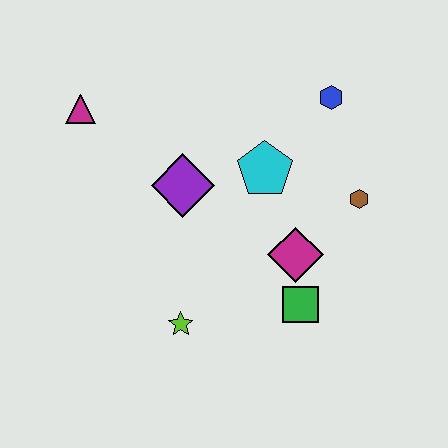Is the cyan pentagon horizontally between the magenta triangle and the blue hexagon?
Yes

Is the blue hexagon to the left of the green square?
No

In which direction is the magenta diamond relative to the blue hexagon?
The magenta diamond is below the blue hexagon.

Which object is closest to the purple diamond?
The cyan pentagon is closest to the purple diamond.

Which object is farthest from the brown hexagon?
The magenta triangle is farthest from the brown hexagon.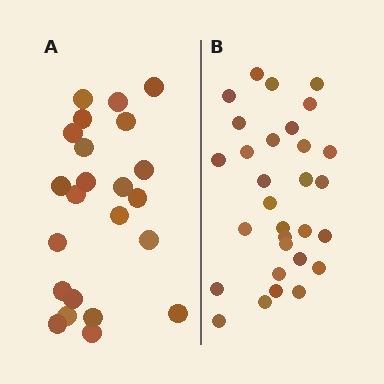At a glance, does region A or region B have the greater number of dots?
Region B (the right region) has more dots.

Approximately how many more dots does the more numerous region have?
Region B has roughly 8 or so more dots than region A.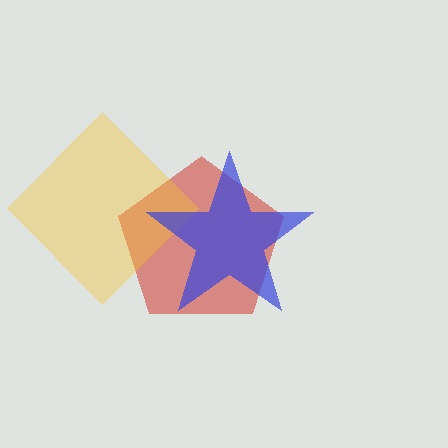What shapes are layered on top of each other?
The layered shapes are: a red pentagon, a yellow diamond, a blue star.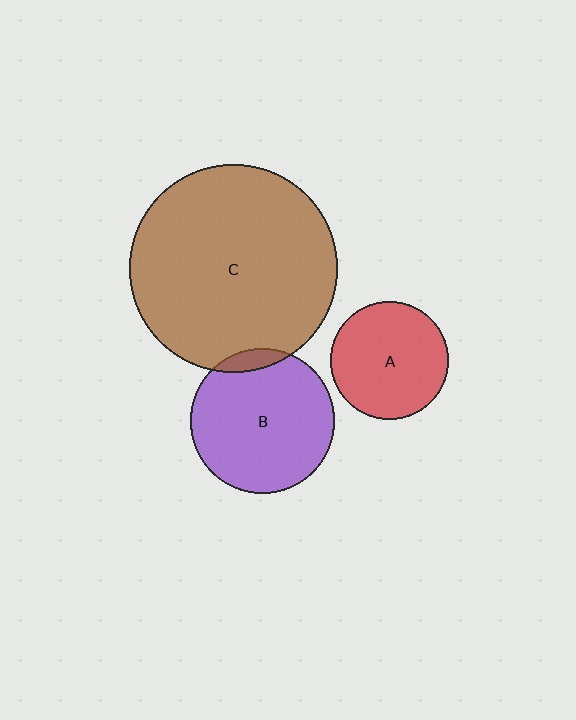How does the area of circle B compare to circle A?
Approximately 1.5 times.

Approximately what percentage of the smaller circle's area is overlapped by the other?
Approximately 5%.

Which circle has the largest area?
Circle C (brown).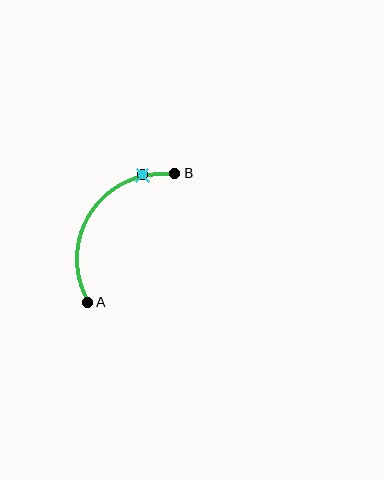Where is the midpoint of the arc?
The arc midpoint is the point on the curve farthest from the straight line joining A and B. It sits above and to the left of that line.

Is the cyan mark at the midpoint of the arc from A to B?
No. The cyan mark lies on the arc but is closer to endpoint B. The arc midpoint would be at the point on the curve equidistant along the arc from both A and B.